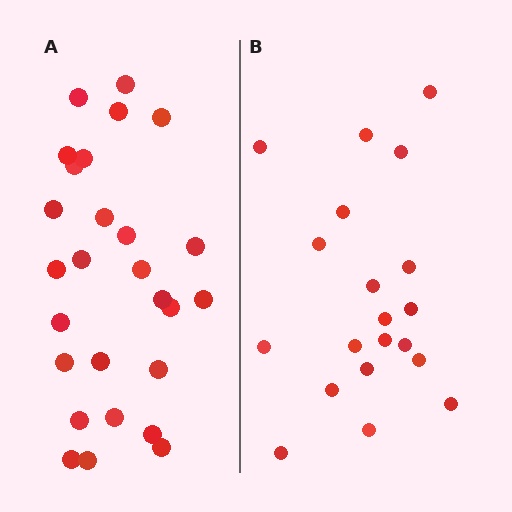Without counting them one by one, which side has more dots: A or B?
Region A (the left region) has more dots.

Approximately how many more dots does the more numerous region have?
Region A has roughly 8 or so more dots than region B.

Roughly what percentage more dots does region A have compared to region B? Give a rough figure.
About 35% more.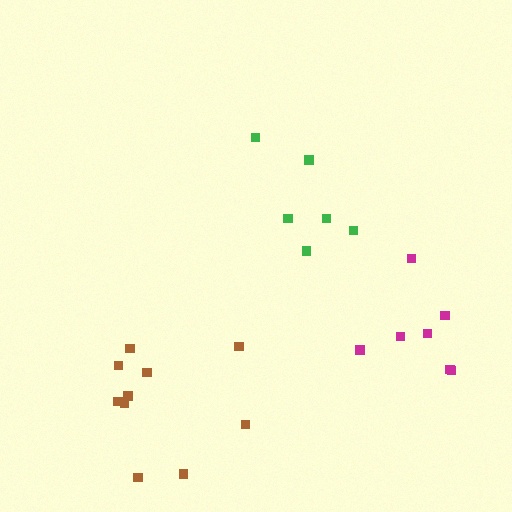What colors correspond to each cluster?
The clusters are colored: magenta, green, brown.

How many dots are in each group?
Group 1: 7 dots, Group 2: 6 dots, Group 3: 10 dots (23 total).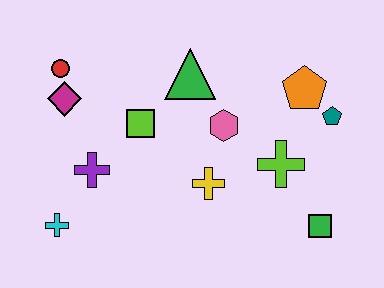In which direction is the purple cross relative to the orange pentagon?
The purple cross is to the left of the orange pentagon.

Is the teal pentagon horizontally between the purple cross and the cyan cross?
No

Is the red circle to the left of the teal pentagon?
Yes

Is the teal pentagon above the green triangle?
No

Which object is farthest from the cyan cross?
The teal pentagon is farthest from the cyan cross.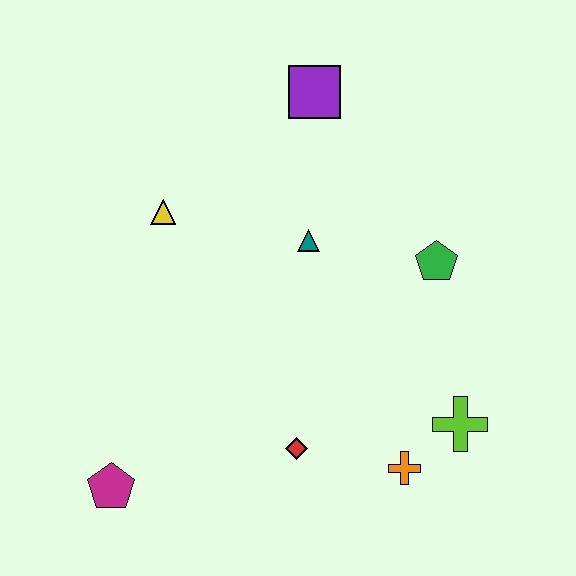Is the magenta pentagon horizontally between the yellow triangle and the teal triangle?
No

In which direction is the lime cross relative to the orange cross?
The lime cross is to the right of the orange cross.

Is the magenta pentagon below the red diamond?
Yes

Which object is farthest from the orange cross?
The purple square is farthest from the orange cross.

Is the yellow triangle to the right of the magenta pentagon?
Yes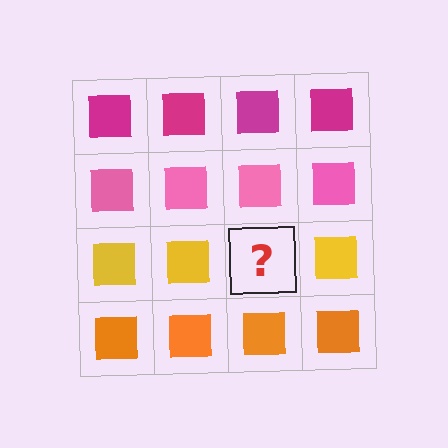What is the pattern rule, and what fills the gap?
The rule is that each row has a consistent color. The gap should be filled with a yellow square.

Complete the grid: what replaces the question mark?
The question mark should be replaced with a yellow square.